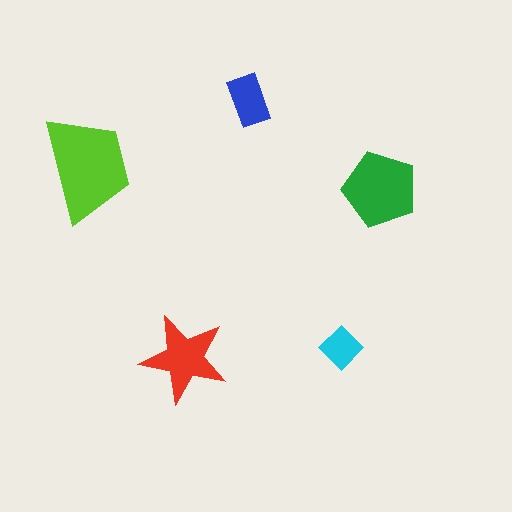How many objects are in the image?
There are 5 objects in the image.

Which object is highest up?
The blue rectangle is topmost.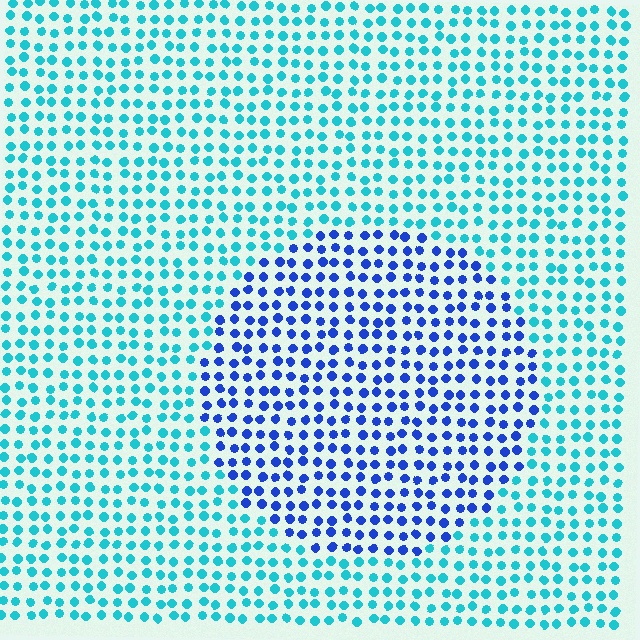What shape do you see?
I see a circle.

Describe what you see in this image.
The image is filled with small cyan elements in a uniform arrangement. A circle-shaped region is visible where the elements are tinted to a slightly different hue, forming a subtle color boundary.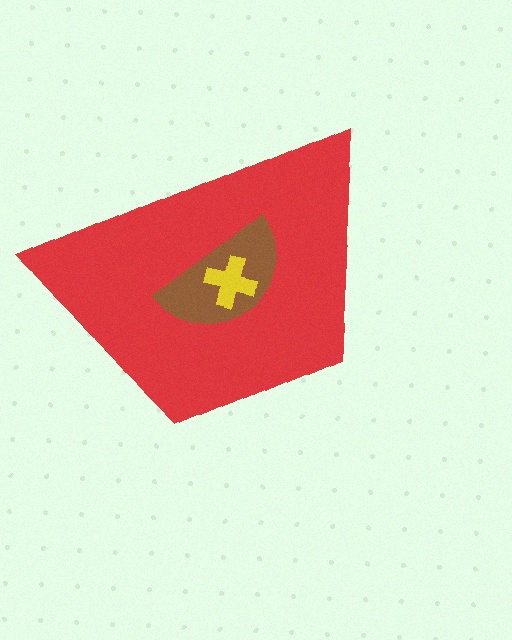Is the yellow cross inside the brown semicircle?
Yes.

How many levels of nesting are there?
3.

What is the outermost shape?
The red trapezoid.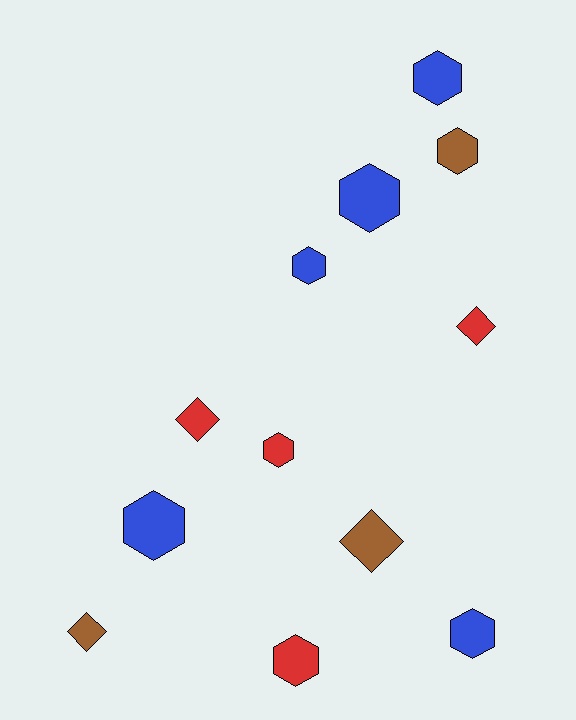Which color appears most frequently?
Blue, with 5 objects.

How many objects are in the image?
There are 12 objects.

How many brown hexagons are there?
There is 1 brown hexagon.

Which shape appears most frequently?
Hexagon, with 8 objects.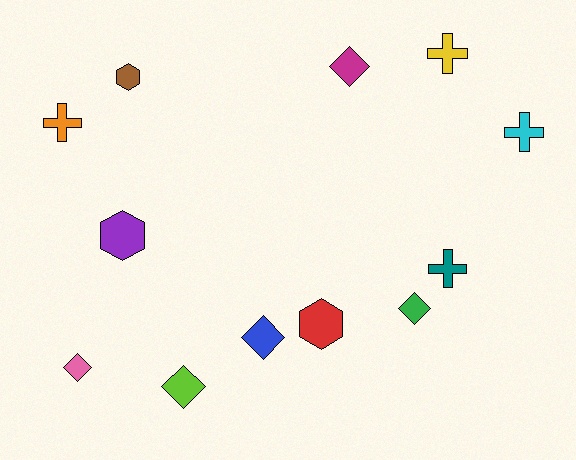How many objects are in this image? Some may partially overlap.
There are 12 objects.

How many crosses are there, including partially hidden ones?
There are 4 crosses.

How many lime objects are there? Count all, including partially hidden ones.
There is 1 lime object.